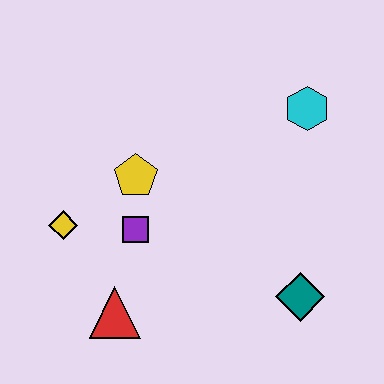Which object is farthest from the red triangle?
The cyan hexagon is farthest from the red triangle.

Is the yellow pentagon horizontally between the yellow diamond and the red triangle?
No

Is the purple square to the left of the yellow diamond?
No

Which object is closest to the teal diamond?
The purple square is closest to the teal diamond.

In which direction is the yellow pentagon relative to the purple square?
The yellow pentagon is above the purple square.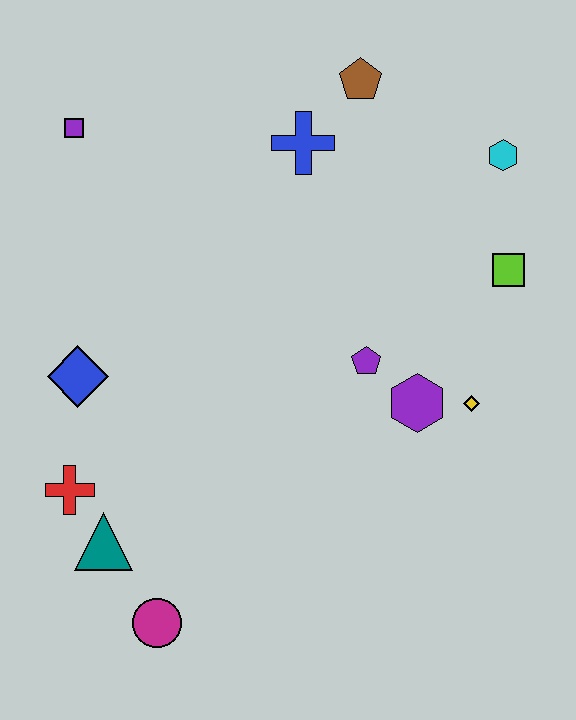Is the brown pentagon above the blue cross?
Yes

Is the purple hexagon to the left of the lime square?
Yes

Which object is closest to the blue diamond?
The red cross is closest to the blue diamond.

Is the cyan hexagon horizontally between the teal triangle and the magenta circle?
No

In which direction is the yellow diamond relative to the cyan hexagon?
The yellow diamond is below the cyan hexagon.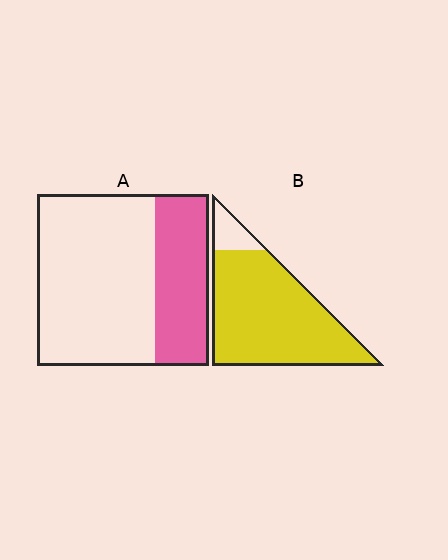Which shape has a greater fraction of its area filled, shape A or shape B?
Shape B.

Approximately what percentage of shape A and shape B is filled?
A is approximately 30% and B is approximately 90%.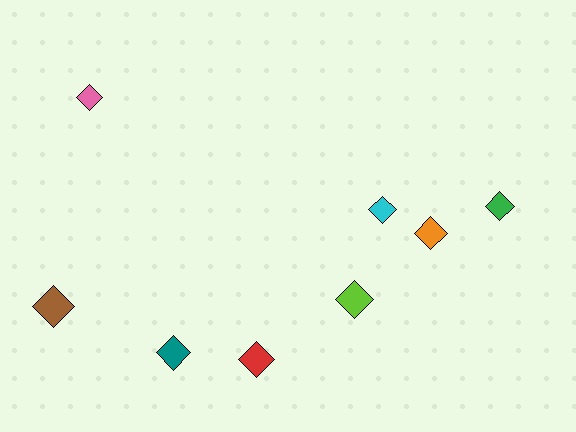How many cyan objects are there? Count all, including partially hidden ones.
There is 1 cyan object.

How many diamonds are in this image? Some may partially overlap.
There are 8 diamonds.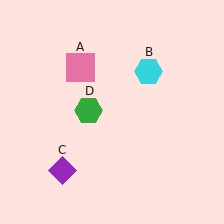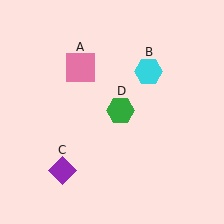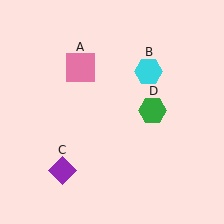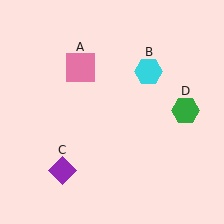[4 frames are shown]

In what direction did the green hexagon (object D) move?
The green hexagon (object D) moved right.